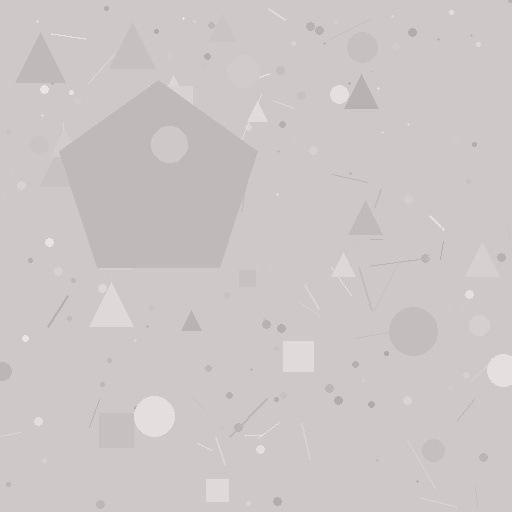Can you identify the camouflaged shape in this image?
The camouflaged shape is a pentagon.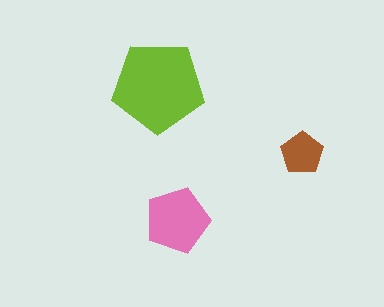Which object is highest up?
The lime pentagon is topmost.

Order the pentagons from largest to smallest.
the lime one, the pink one, the brown one.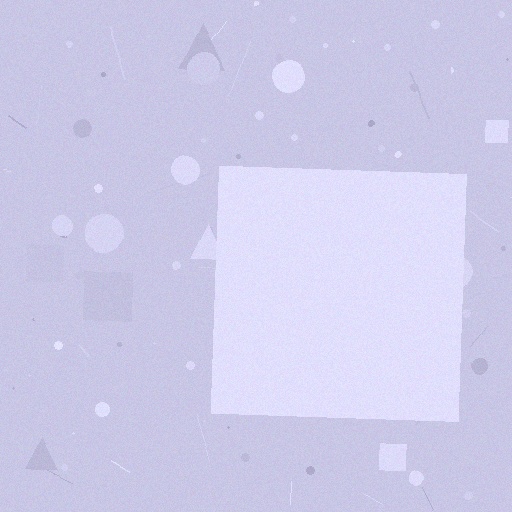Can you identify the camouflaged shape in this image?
The camouflaged shape is a square.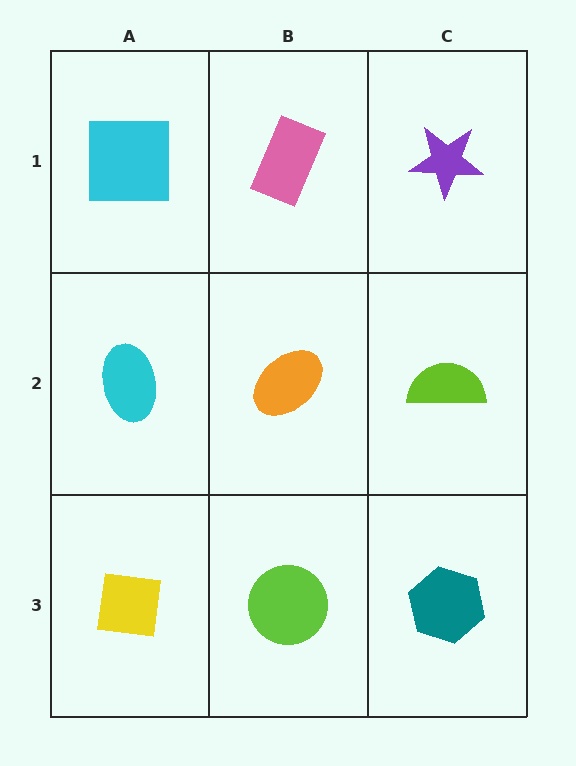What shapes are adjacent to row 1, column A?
A cyan ellipse (row 2, column A), a pink rectangle (row 1, column B).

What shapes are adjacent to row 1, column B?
An orange ellipse (row 2, column B), a cyan square (row 1, column A), a purple star (row 1, column C).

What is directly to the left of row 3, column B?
A yellow square.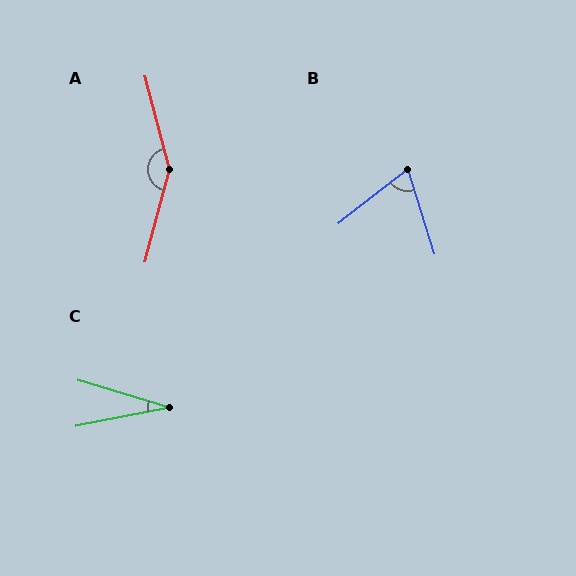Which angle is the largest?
A, at approximately 150 degrees.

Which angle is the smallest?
C, at approximately 28 degrees.